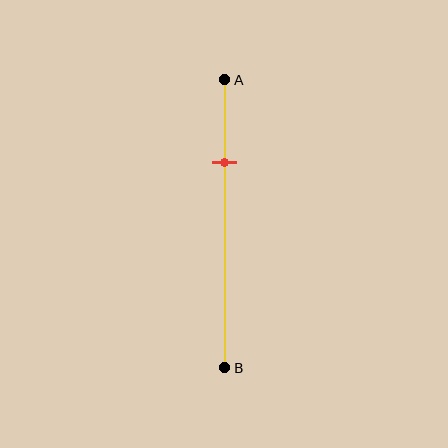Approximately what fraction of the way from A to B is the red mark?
The red mark is approximately 30% of the way from A to B.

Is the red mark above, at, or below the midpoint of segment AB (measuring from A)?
The red mark is above the midpoint of segment AB.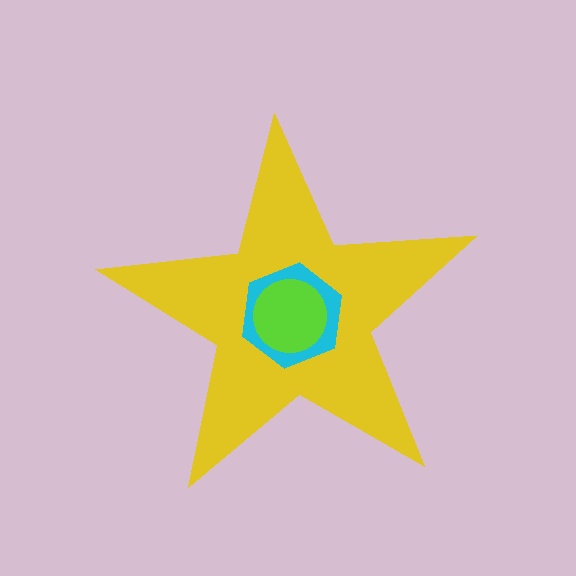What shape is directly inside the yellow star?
The cyan hexagon.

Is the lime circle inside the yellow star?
Yes.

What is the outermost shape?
The yellow star.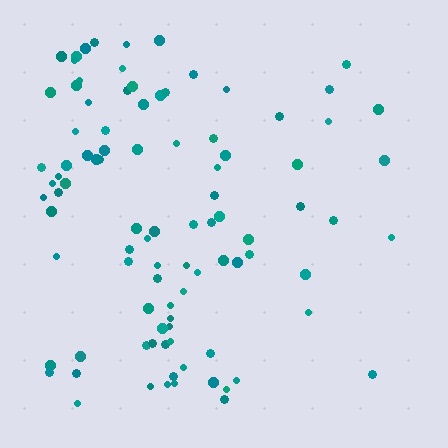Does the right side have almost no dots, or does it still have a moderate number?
Still a moderate number, just noticeably fewer than the left.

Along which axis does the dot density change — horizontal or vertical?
Horizontal.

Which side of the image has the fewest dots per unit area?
The right.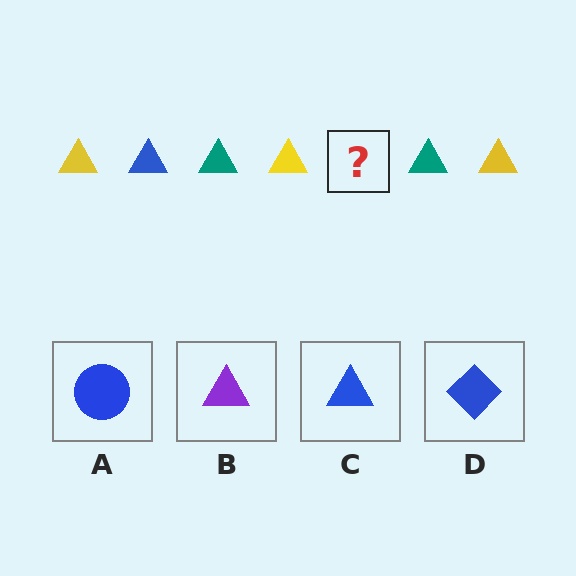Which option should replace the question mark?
Option C.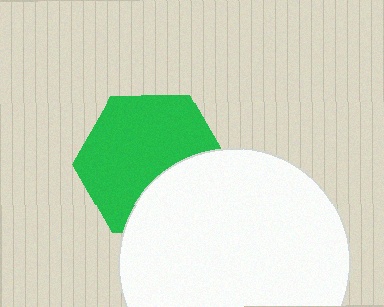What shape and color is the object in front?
The object in front is a white circle.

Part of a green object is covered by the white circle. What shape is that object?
It is a hexagon.